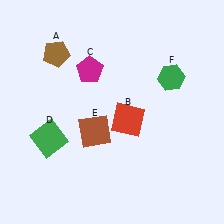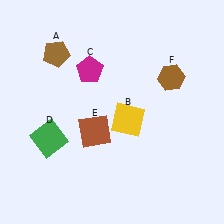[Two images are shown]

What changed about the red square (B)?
In Image 1, B is red. In Image 2, it changed to yellow.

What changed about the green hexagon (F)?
In Image 1, F is green. In Image 2, it changed to brown.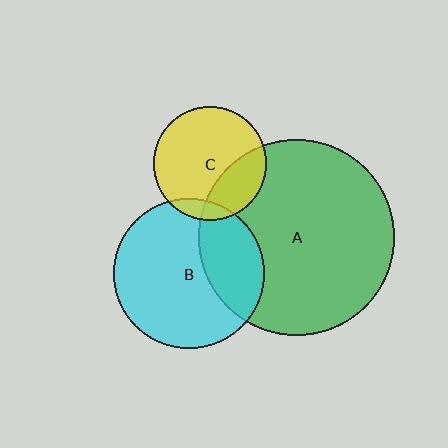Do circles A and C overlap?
Yes.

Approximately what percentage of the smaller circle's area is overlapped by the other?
Approximately 30%.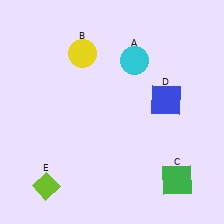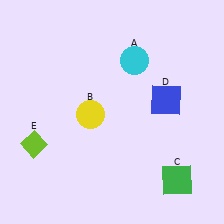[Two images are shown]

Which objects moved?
The objects that moved are: the yellow circle (B), the lime diamond (E).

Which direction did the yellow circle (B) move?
The yellow circle (B) moved down.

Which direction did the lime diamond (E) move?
The lime diamond (E) moved up.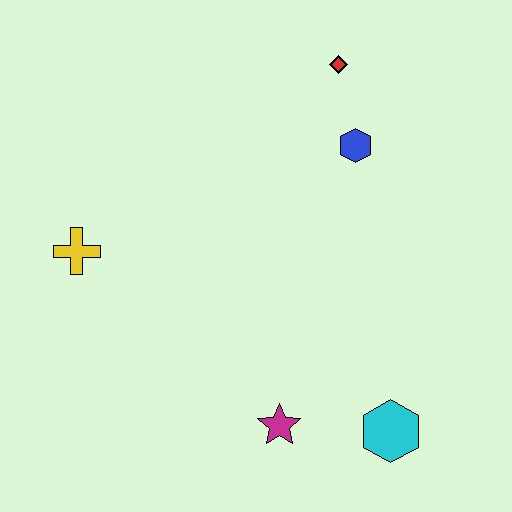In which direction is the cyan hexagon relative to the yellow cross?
The cyan hexagon is to the right of the yellow cross.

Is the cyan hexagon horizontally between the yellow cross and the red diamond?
No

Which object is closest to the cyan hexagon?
The magenta star is closest to the cyan hexagon.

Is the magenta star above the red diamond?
No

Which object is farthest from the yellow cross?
The cyan hexagon is farthest from the yellow cross.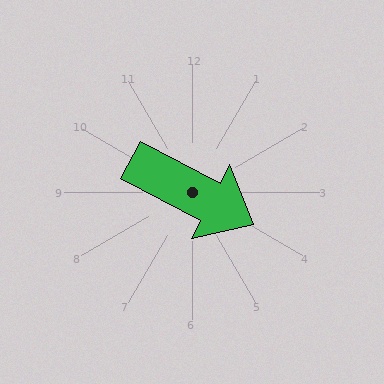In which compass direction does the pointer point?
Southeast.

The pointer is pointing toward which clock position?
Roughly 4 o'clock.